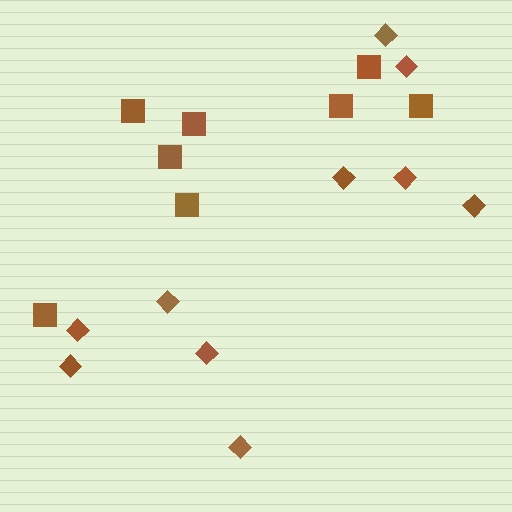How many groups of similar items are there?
There are 2 groups: one group of diamonds (10) and one group of squares (8).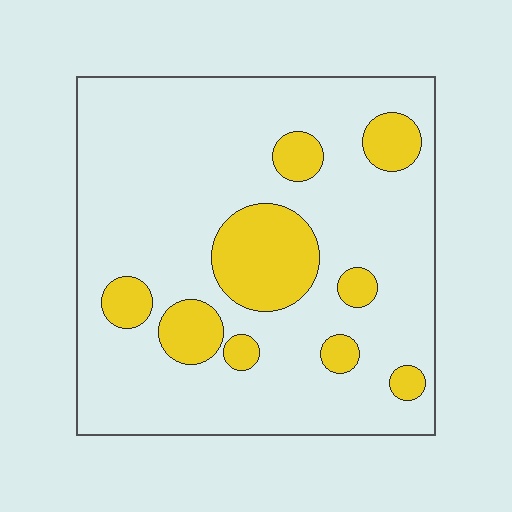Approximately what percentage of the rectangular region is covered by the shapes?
Approximately 20%.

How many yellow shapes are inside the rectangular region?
9.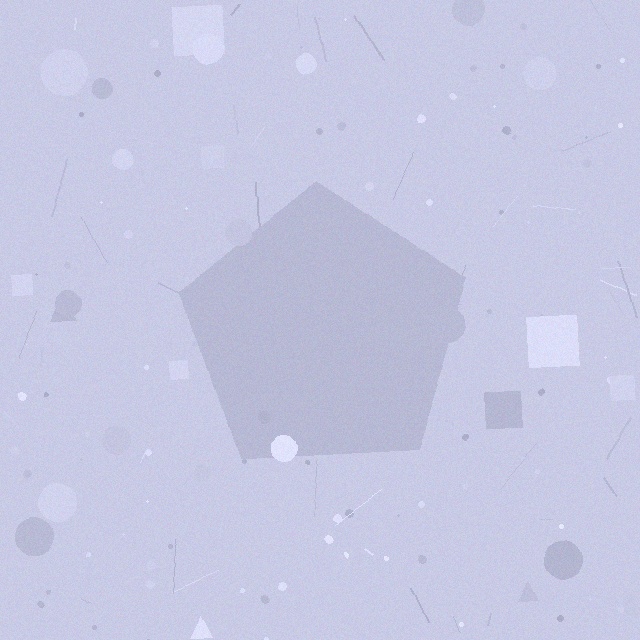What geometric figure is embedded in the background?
A pentagon is embedded in the background.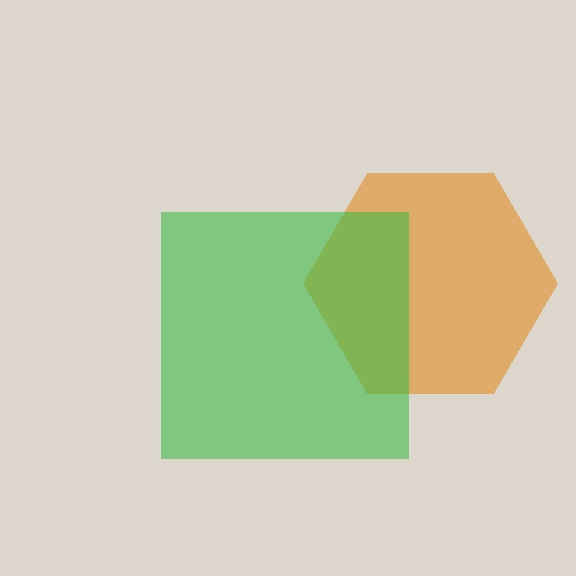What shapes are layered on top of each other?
The layered shapes are: an orange hexagon, a green square.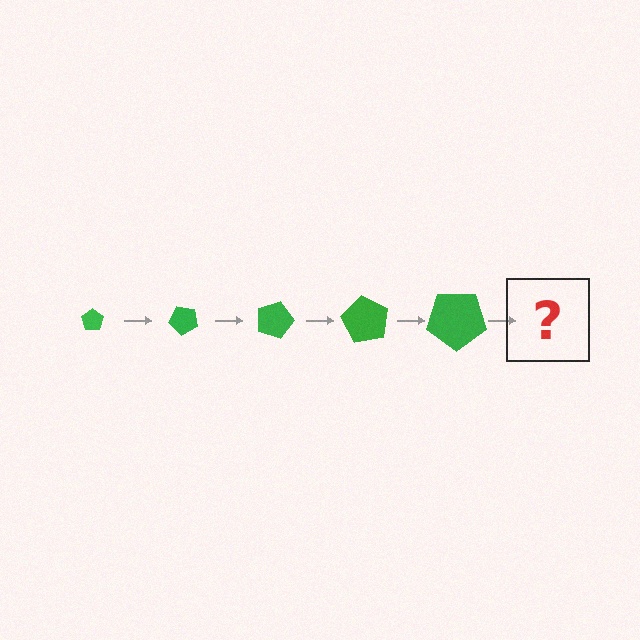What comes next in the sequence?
The next element should be a pentagon, larger than the previous one and rotated 225 degrees from the start.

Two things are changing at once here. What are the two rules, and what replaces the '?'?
The two rules are that the pentagon grows larger each step and it rotates 45 degrees each step. The '?' should be a pentagon, larger than the previous one and rotated 225 degrees from the start.